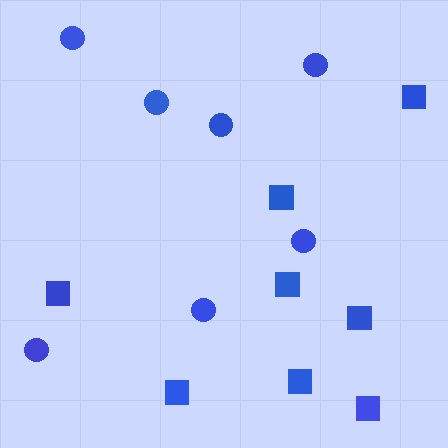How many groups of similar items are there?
There are 2 groups: one group of circles (7) and one group of squares (8).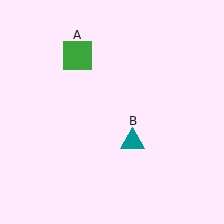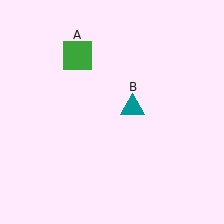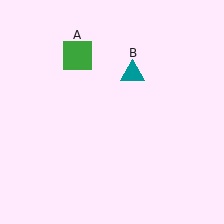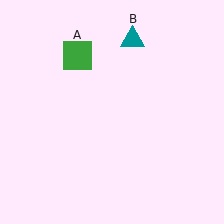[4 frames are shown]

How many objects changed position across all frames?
1 object changed position: teal triangle (object B).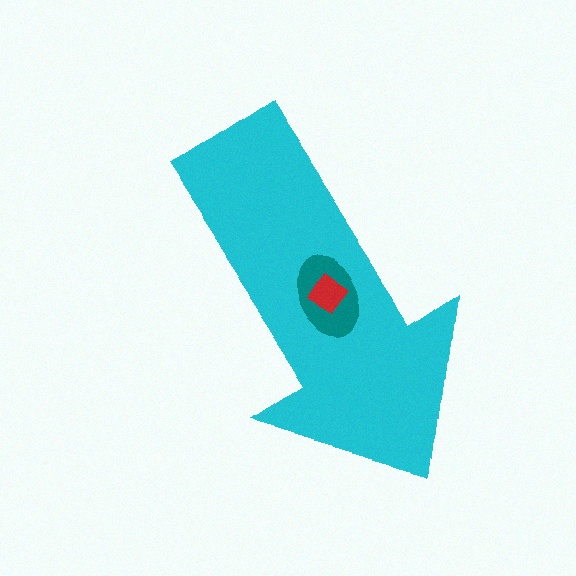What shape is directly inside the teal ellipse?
The red diamond.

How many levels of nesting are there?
3.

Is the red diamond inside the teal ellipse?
Yes.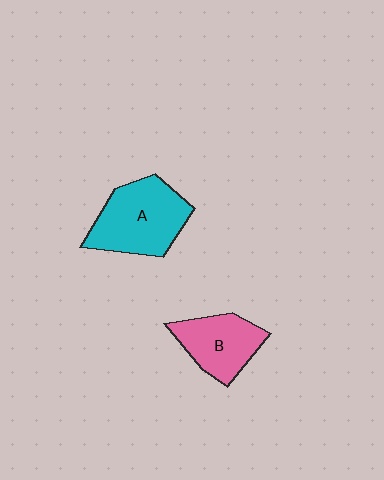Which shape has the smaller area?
Shape B (pink).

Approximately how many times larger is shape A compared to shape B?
Approximately 1.4 times.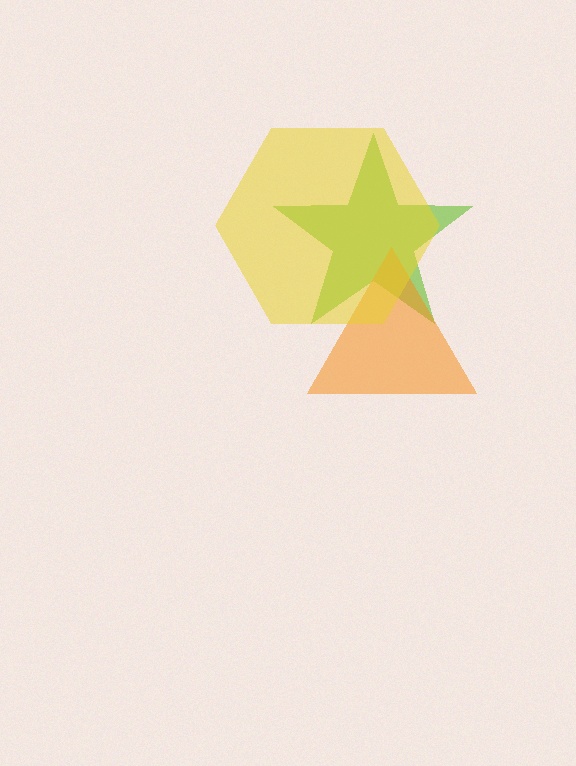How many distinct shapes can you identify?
There are 3 distinct shapes: a lime star, an orange triangle, a yellow hexagon.